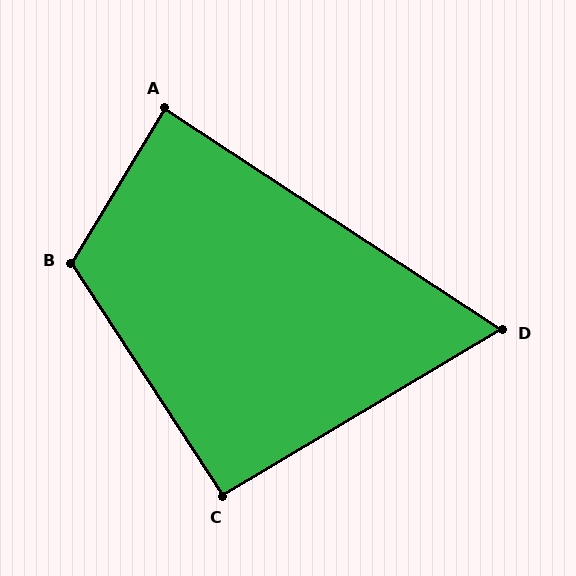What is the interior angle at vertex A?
Approximately 88 degrees (approximately right).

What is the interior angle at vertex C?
Approximately 92 degrees (approximately right).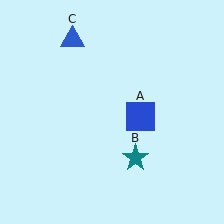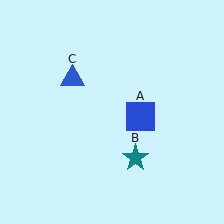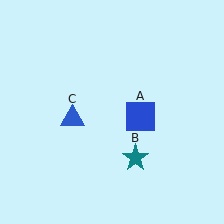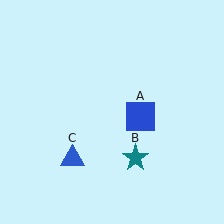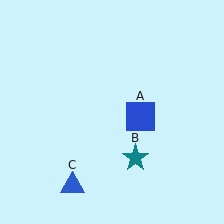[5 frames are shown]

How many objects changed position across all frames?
1 object changed position: blue triangle (object C).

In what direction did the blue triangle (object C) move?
The blue triangle (object C) moved down.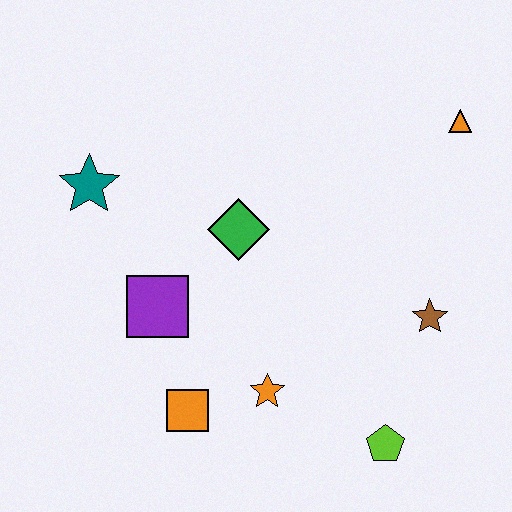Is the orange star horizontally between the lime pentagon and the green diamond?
Yes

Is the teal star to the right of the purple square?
No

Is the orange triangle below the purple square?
No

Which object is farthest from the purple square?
The orange triangle is farthest from the purple square.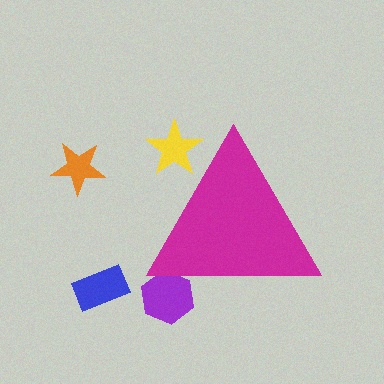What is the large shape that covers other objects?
A magenta triangle.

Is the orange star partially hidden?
No, the orange star is fully visible.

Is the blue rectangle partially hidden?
No, the blue rectangle is fully visible.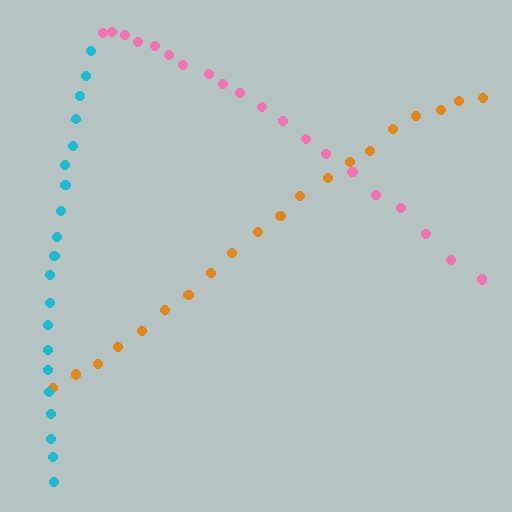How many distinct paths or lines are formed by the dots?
There are 3 distinct paths.